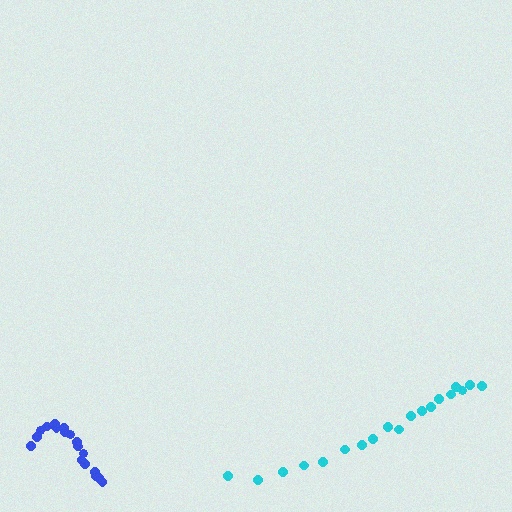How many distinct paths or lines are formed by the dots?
There are 2 distinct paths.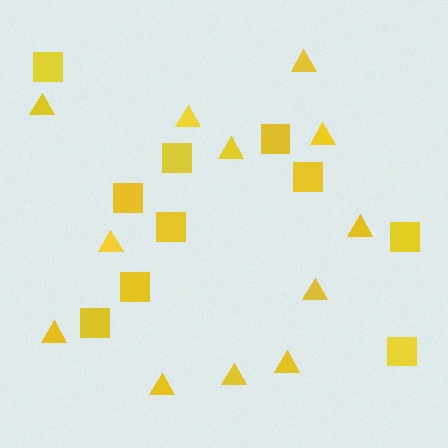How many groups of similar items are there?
There are 2 groups: one group of squares (10) and one group of triangles (12).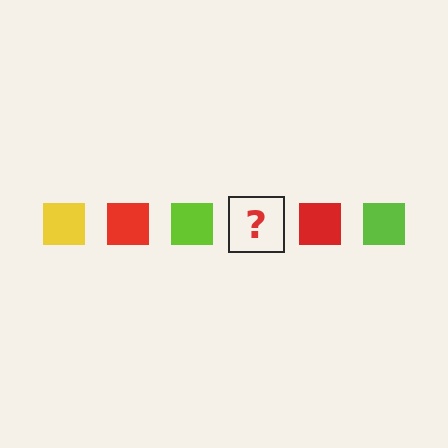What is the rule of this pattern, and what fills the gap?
The rule is that the pattern cycles through yellow, red, lime squares. The gap should be filled with a yellow square.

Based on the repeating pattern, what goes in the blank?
The blank should be a yellow square.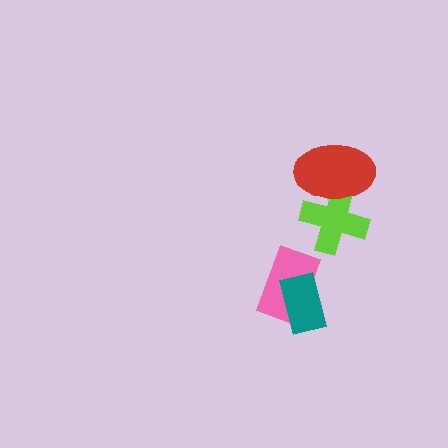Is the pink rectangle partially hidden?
Yes, it is partially covered by another shape.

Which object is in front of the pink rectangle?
The teal rectangle is in front of the pink rectangle.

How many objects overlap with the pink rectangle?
1 object overlaps with the pink rectangle.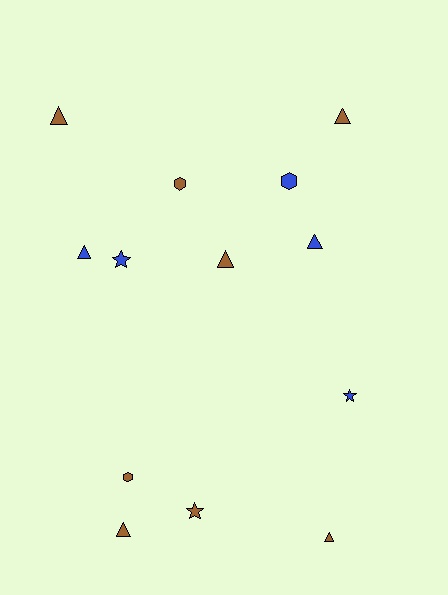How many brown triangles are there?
There are 5 brown triangles.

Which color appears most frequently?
Brown, with 8 objects.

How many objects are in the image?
There are 13 objects.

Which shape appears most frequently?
Triangle, with 7 objects.